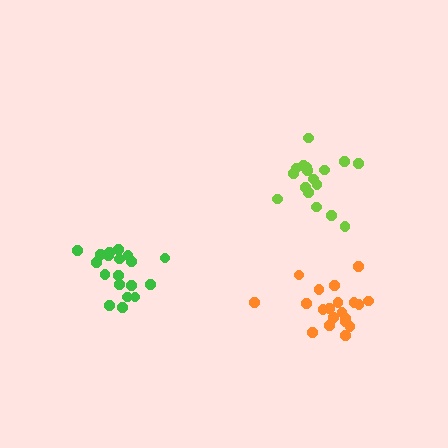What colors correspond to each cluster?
The clusters are colored: green, lime, orange.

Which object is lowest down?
The orange cluster is bottommost.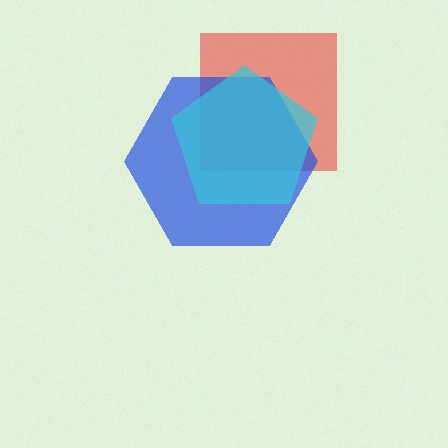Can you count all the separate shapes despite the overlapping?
Yes, there are 3 separate shapes.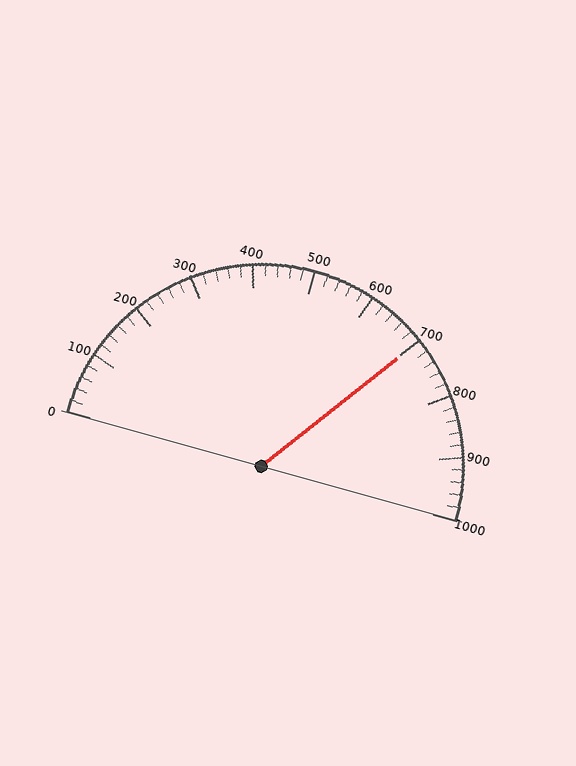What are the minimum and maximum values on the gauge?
The gauge ranges from 0 to 1000.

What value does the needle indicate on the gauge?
The needle indicates approximately 700.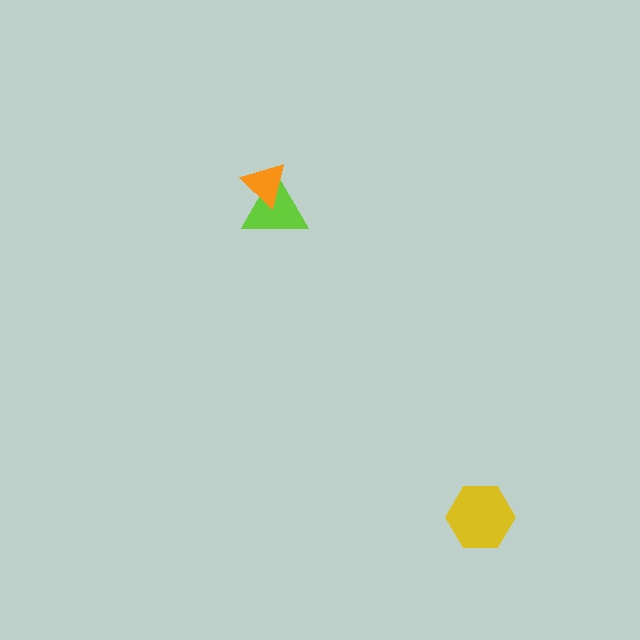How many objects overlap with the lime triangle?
1 object overlaps with the lime triangle.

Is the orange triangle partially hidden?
No, no other shape covers it.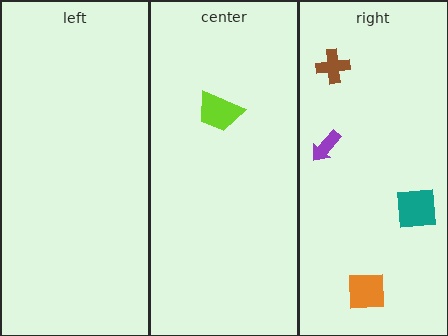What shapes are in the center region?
The lime trapezoid.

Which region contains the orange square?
The right region.